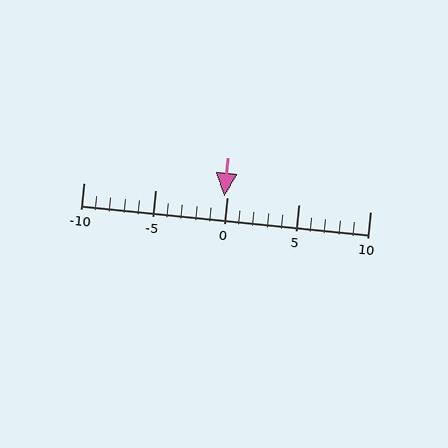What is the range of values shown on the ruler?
The ruler shows values from -10 to 10.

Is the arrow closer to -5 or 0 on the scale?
The arrow is closer to 0.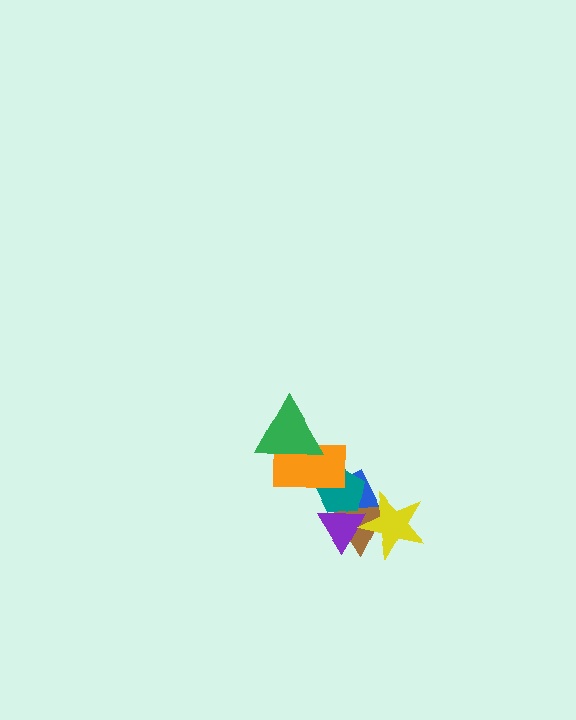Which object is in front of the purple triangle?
The yellow star is in front of the purple triangle.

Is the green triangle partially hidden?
No, no other shape covers it.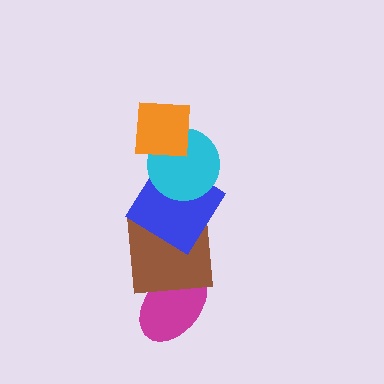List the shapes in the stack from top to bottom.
From top to bottom: the orange square, the cyan circle, the blue diamond, the brown square, the magenta ellipse.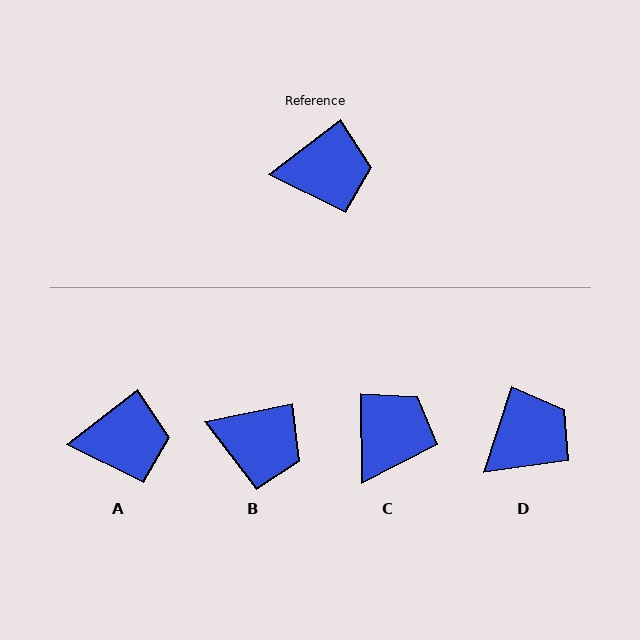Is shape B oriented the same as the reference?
No, it is off by about 27 degrees.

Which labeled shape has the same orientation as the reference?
A.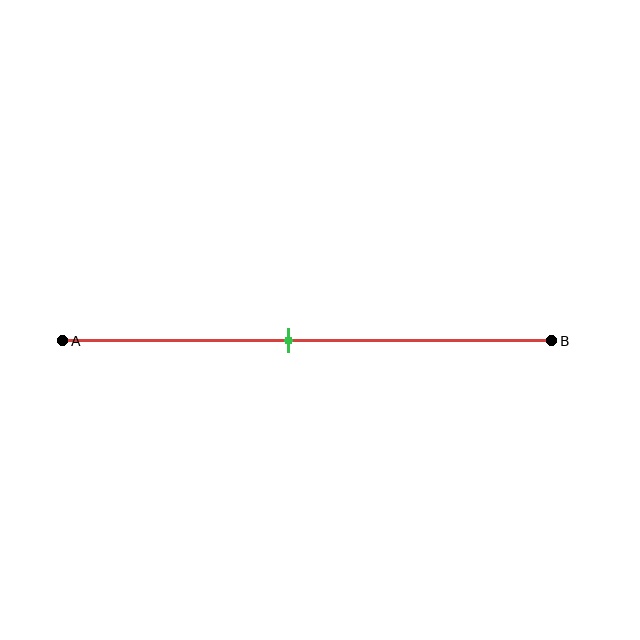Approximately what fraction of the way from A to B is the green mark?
The green mark is approximately 45% of the way from A to B.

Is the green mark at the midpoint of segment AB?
No, the mark is at about 45% from A, not at the 50% midpoint.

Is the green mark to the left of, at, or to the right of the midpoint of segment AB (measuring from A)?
The green mark is to the left of the midpoint of segment AB.